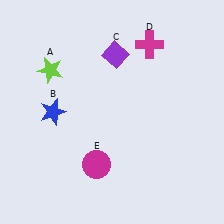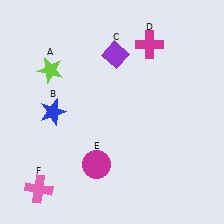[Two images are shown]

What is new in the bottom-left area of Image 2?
A pink cross (F) was added in the bottom-left area of Image 2.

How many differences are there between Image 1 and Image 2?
There is 1 difference between the two images.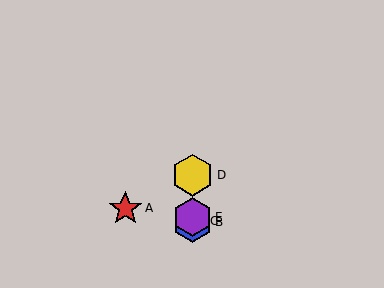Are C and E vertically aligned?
Yes, both are at x≈193.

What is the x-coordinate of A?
Object A is at x≈125.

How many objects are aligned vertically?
4 objects (B, C, D, E) are aligned vertically.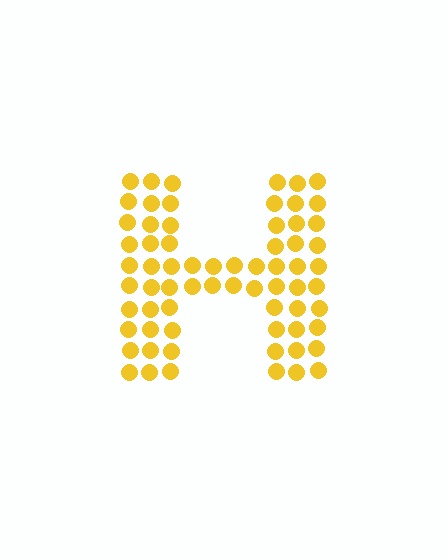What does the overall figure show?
The overall figure shows the letter H.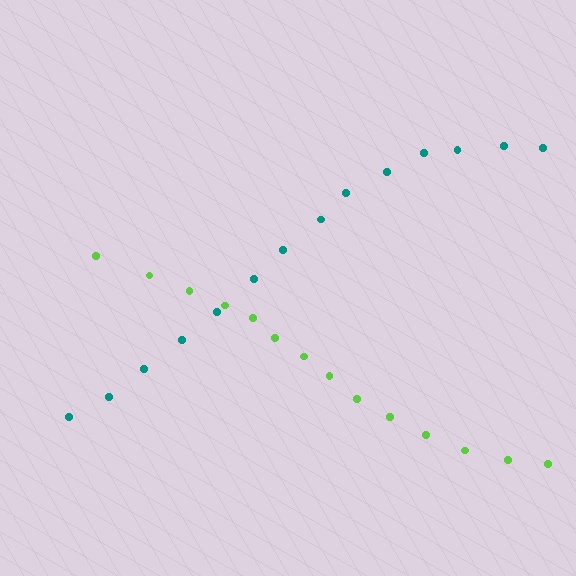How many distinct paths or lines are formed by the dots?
There are 2 distinct paths.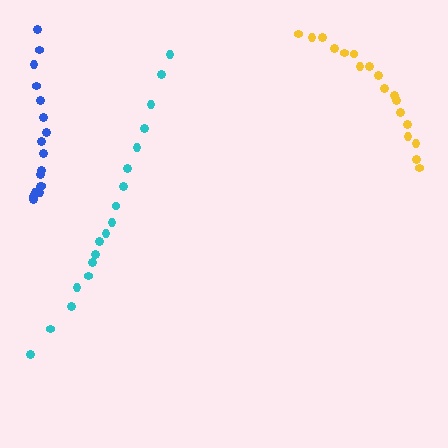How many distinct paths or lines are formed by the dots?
There are 3 distinct paths.